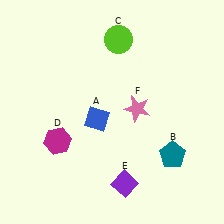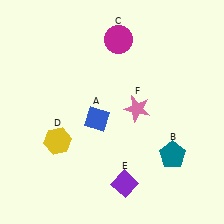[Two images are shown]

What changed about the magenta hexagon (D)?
In Image 1, D is magenta. In Image 2, it changed to yellow.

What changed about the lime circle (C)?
In Image 1, C is lime. In Image 2, it changed to magenta.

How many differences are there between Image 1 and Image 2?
There are 2 differences between the two images.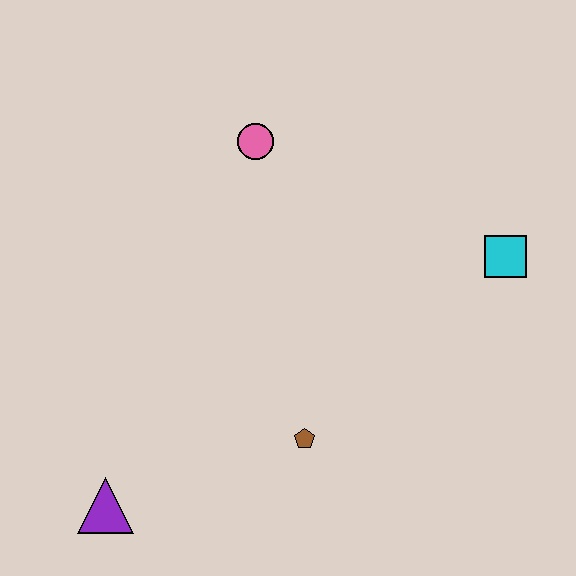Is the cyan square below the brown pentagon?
No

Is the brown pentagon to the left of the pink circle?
No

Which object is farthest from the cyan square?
The purple triangle is farthest from the cyan square.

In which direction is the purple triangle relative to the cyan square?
The purple triangle is to the left of the cyan square.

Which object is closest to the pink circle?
The cyan square is closest to the pink circle.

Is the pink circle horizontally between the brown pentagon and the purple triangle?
Yes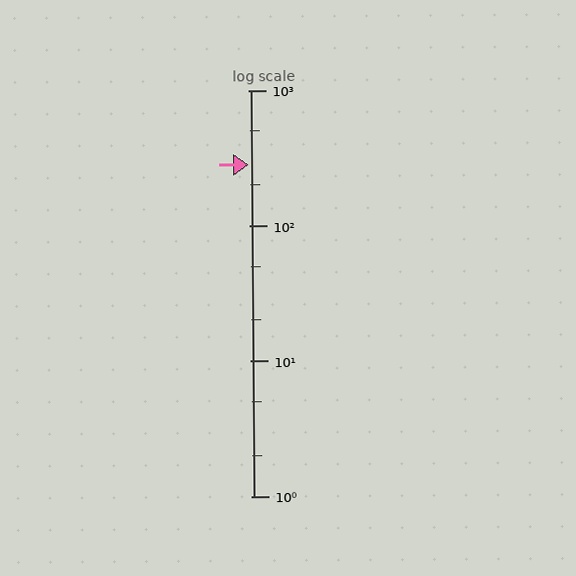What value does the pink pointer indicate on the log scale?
The pointer indicates approximately 280.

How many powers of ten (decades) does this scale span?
The scale spans 3 decades, from 1 to 1000.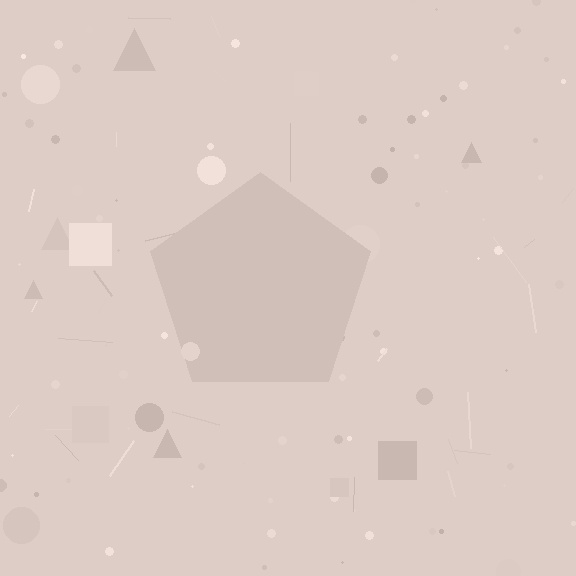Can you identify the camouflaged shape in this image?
The camouflaged shape is a pentagon.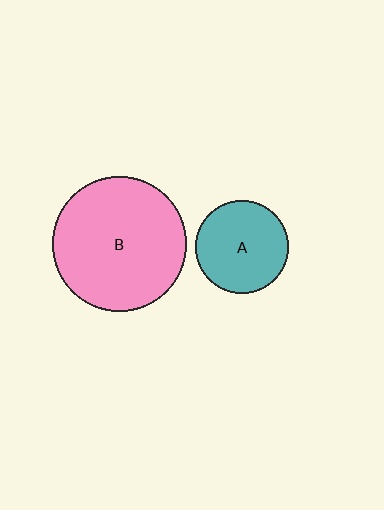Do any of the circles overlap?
No, none of the circles overlap.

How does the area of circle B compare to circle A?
Approximately 2.1 times.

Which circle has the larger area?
Circle B (pink).